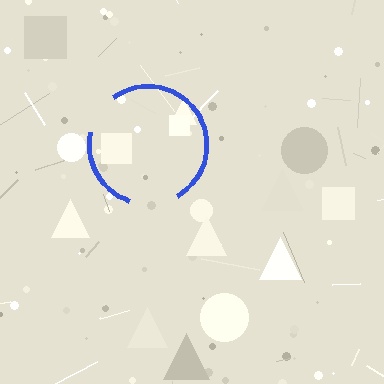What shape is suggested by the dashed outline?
The dashed outline suggests a circle.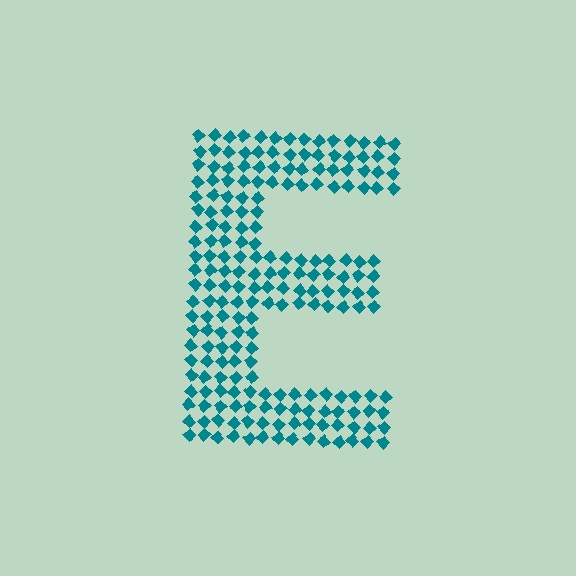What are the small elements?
The small elements are diamonds.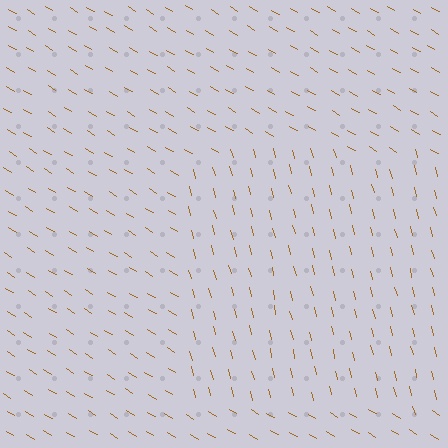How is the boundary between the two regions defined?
The boundary is defined purely by a change in line orientation (approximately 45 degrees difference). All lines are the same color and thickness.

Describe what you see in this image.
The image is filled with small brown line segments. A rectangle region in the image has lines oriented differently from the surrounding lines, creating a visible texture boundary.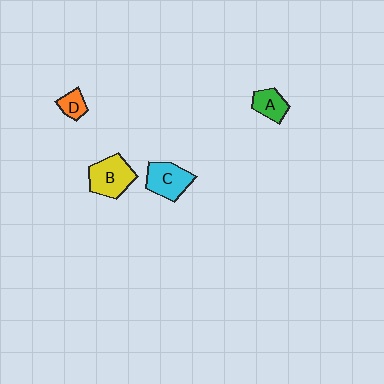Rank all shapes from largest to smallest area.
From largest to smallest: B (yellow), C (cyan), A (green), D (orange).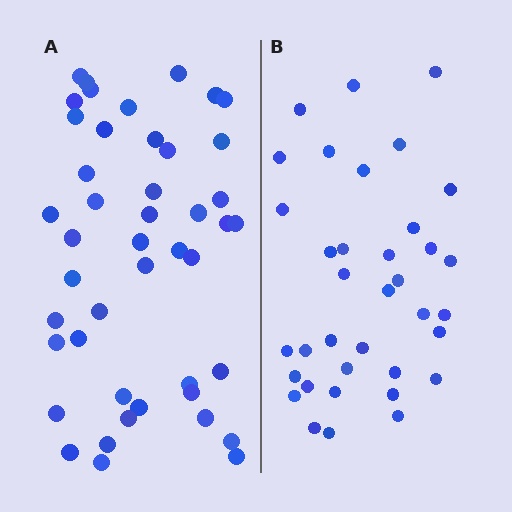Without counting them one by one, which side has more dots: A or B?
Region A (the left region) has more dots.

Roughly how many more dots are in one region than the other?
Region A has roughly 8 or so more dots than region B.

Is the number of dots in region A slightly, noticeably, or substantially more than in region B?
Region A has noticeably more, but not dramatically so. The ratio is roughly 1.2 to 1.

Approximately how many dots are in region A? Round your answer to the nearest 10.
About 40 dots. (The exact count is 45, which rounds to 40.)